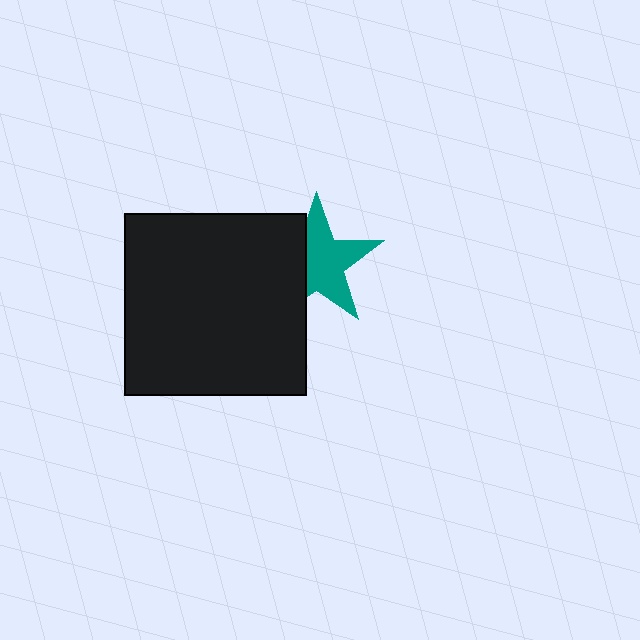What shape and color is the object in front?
The object in front is a black square.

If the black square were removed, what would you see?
You would see the complete teal star.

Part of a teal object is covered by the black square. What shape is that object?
It is a star.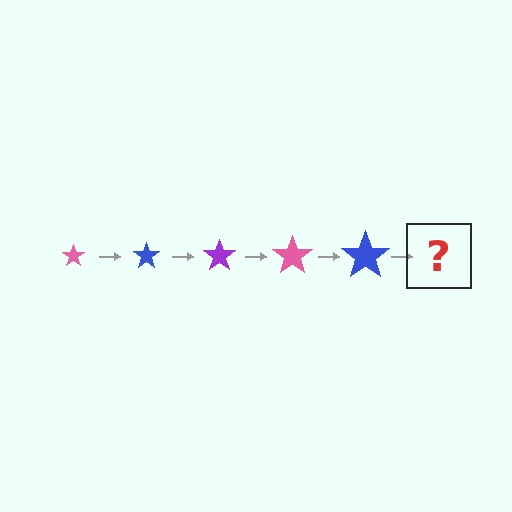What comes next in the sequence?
The next element should be a purple star, larger than the previous one.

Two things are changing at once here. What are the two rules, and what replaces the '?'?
The two rules are that the star grows larger each step and the color cycles through pink, blue, and purple. The '?' should be a purple star, larger than the previous one.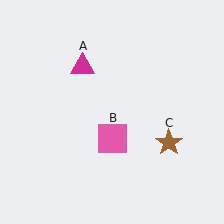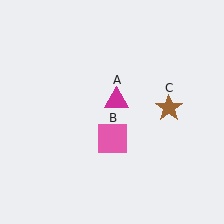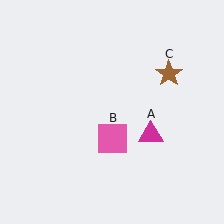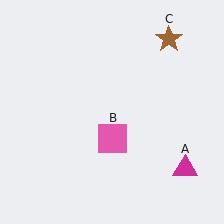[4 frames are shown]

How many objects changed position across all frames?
2 objects changed position: magenta triangle (object A), brown star (object C).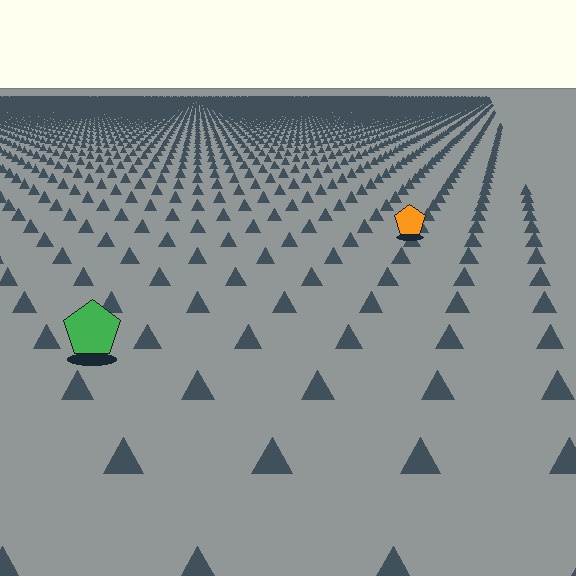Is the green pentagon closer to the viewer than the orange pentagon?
Yes. The green pentagon is closer — you can tell from the texture gradient: the ground texture is coarser near it.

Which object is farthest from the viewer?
The orange pentagon is farthest from the viewer. It appears smaller and the ground texture around it is denser.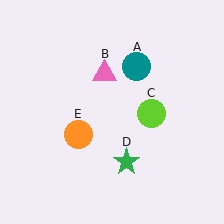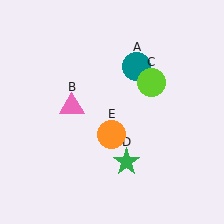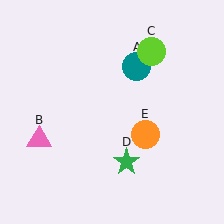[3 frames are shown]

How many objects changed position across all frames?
3 objects changed position: pink triangle (object B), lime circle (object C), orange circle (object E).